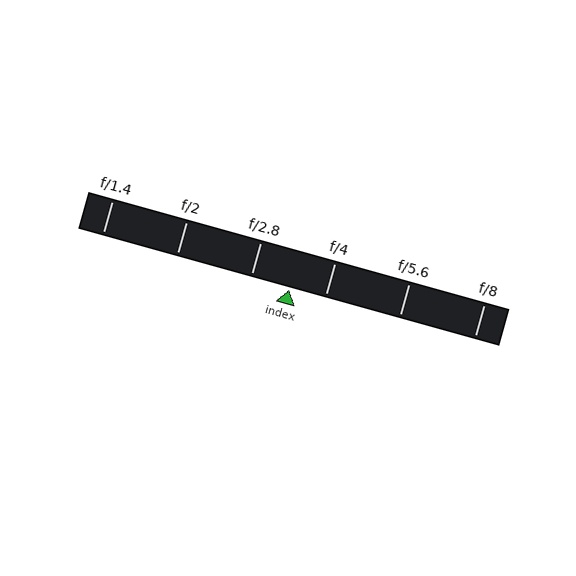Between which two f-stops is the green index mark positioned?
The index mark is between f/2.8 and f/4.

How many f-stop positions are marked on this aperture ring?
There are 6 f-stop positions marked.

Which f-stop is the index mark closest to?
The index mark is closest to f/4.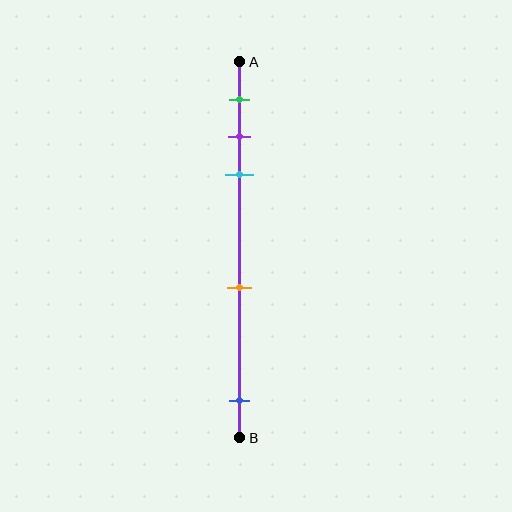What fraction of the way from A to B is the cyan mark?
The cyan mark is approximately 30% (0.3) of the way from A to B.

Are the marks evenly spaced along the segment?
No, the marks are not evenly spaced.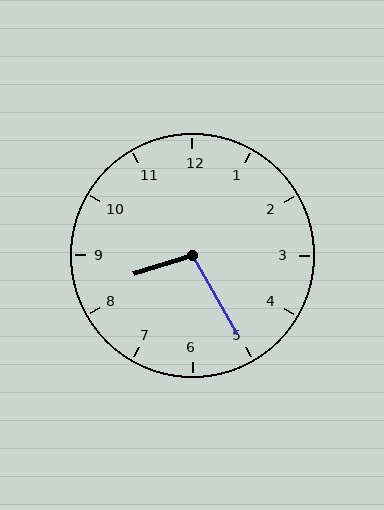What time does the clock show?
8:25.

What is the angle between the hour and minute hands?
Approximately 102 degrees.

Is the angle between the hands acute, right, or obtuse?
It is obtuse.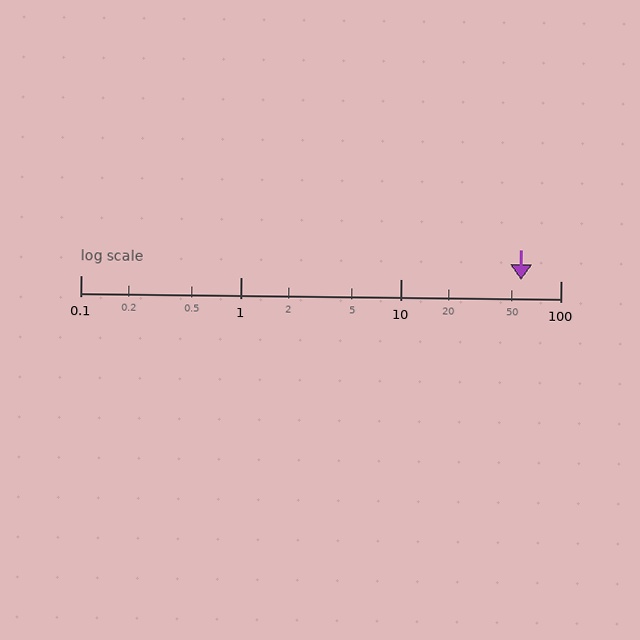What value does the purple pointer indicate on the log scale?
The pointer indicates approximately 57.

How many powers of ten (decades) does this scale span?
The scale spans 3 decades, from 0.1 to 100.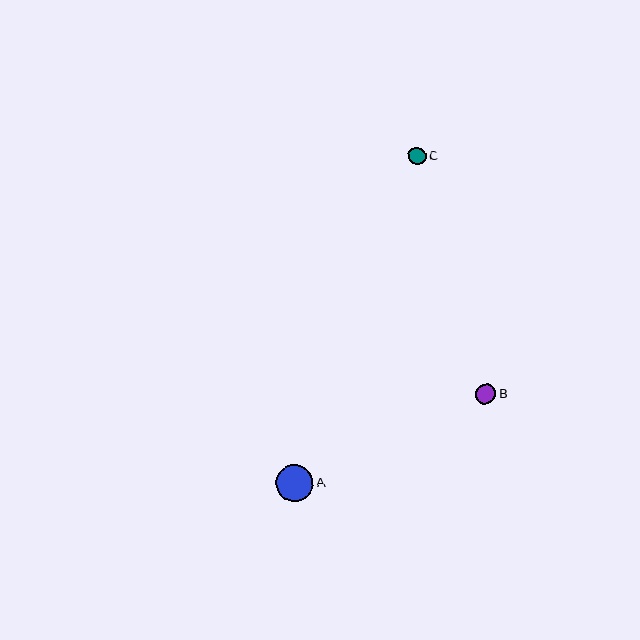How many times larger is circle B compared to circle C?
Circle B is approximately 1.2 times the size of circle C.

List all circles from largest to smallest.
From largest to smallest: A, B, C.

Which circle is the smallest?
Circle C is the smallest with a size of approximately 17 pixels.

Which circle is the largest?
Circle A is the largest with a size of approximately 37 pixels.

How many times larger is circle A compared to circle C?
Circle A is approximately 2.1 times the size of circle C.